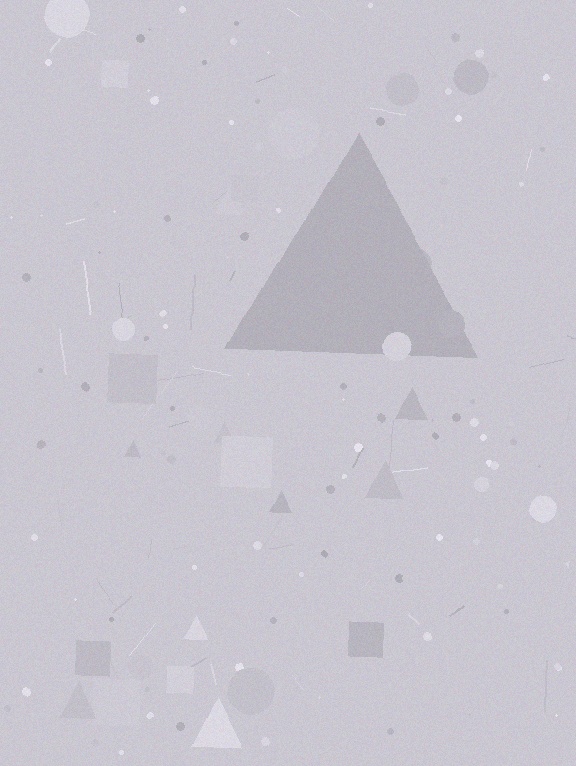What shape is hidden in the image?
A triangle is hidden in the image.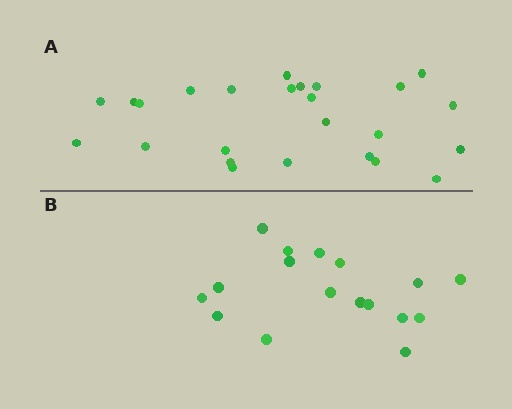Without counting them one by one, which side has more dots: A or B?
Region A (the top region) has more dots.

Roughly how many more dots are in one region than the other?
Region A has roughly 8 or so more dots than region B.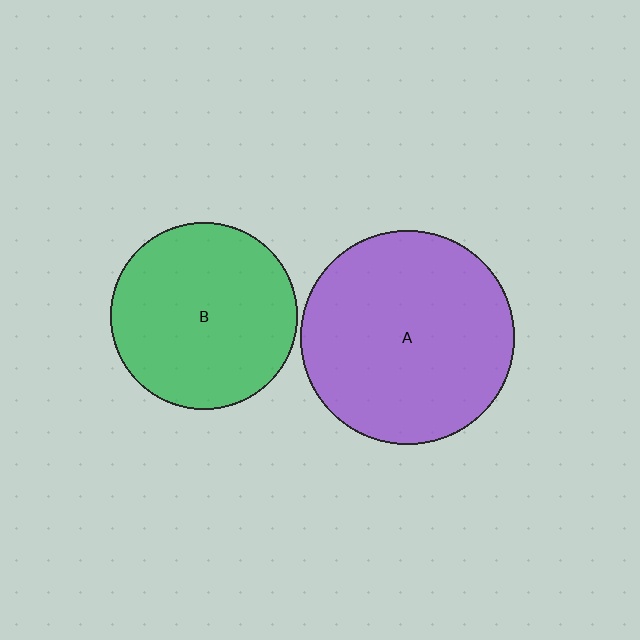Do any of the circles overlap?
No, none of the circles overlap.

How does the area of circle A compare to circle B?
Approximately 1.3 times.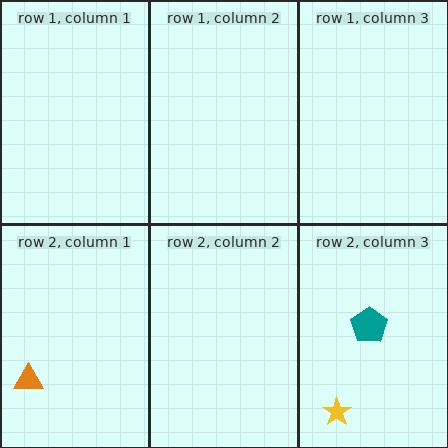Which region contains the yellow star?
The row 2, column 3 region.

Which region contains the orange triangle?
The row 2, column 1 region.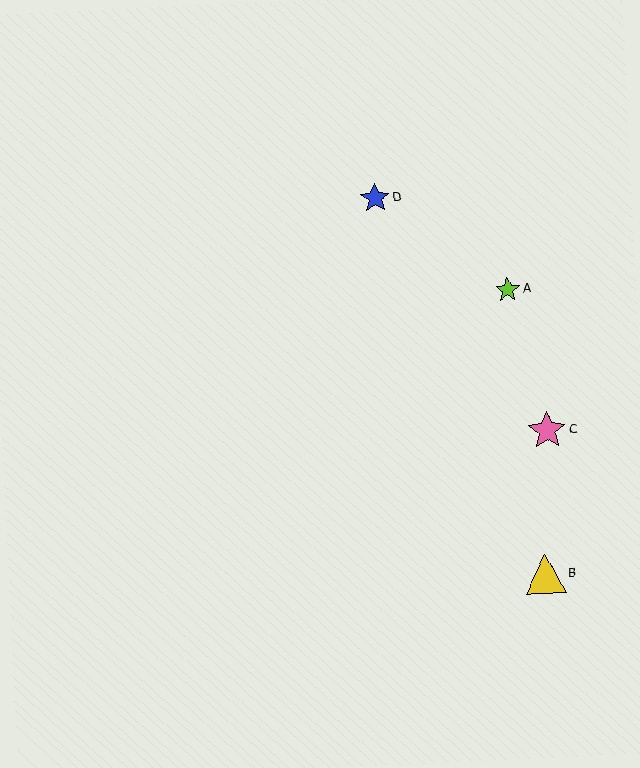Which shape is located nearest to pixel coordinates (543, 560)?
The yellow triangle (labeled B) at (546, 574) is nearest to that location.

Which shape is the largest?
The yellow triangle (labeled B) is the largest.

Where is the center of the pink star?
The center of the pink star is at (547, 431).